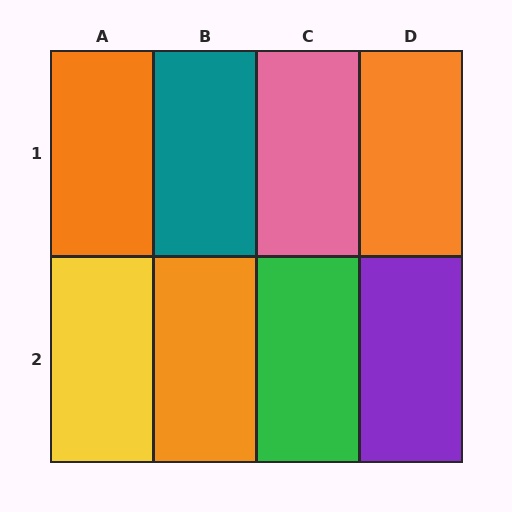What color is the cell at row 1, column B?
Teal.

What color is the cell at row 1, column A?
Orange.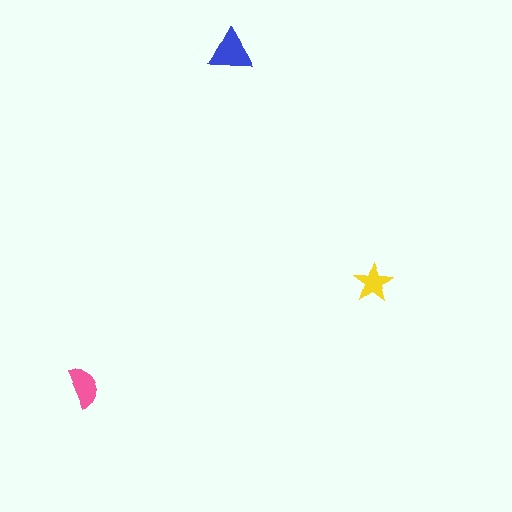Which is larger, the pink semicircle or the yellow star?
The pink semicircle.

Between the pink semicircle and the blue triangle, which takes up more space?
The blue triangle.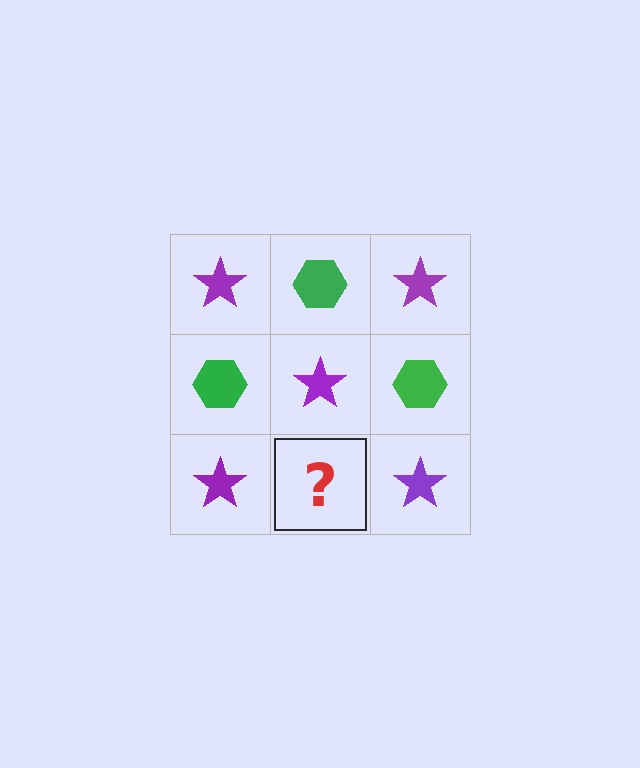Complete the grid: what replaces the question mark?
The question mark should be replaced with a green hexagon.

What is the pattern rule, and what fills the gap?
The rule is that it alternates purple star and green hexagon in a checkerboard pattern. The gap should be filled with a green hexagon.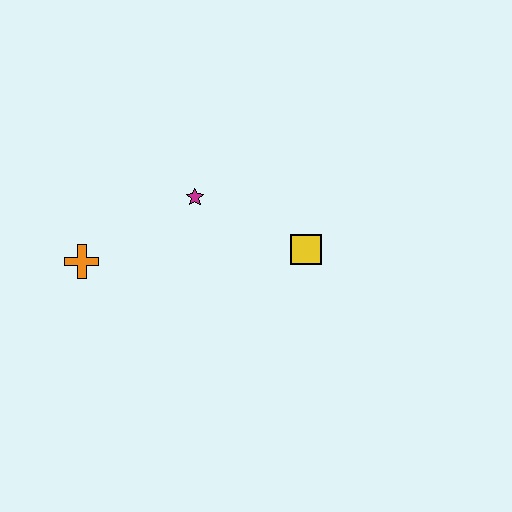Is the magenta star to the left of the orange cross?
No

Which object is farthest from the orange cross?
The yellow square is farthest from the orange cross.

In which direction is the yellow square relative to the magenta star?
The yellow square is to the right of the magenta star.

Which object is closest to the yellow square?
The magenta star is closest to the yellow square.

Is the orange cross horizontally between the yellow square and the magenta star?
No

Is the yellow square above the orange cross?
Yes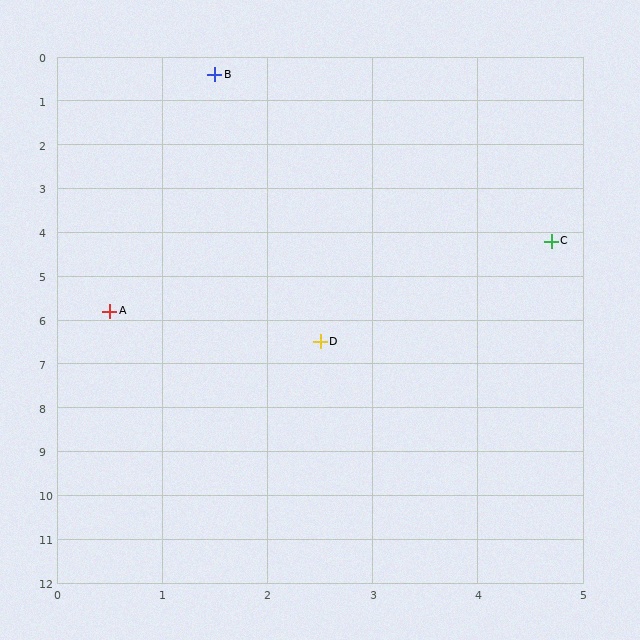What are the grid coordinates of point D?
Point D is at approximately (2.5, 6.5).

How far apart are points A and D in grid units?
Points A and D are about 2.1 grid units apart.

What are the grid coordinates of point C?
Point C is at approximately (4.7, 4.2).